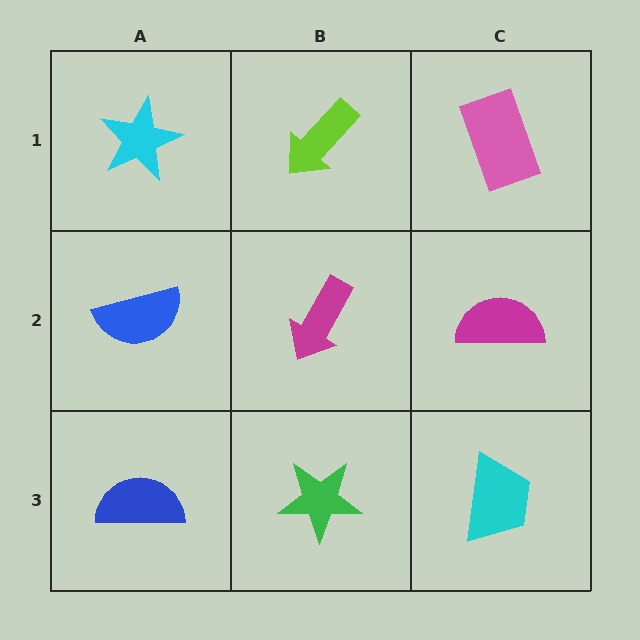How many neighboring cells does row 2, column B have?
4.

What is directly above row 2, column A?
A cyan star.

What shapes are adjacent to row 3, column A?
A blue semicircle (row 2, column A), a green star (row 3, column B).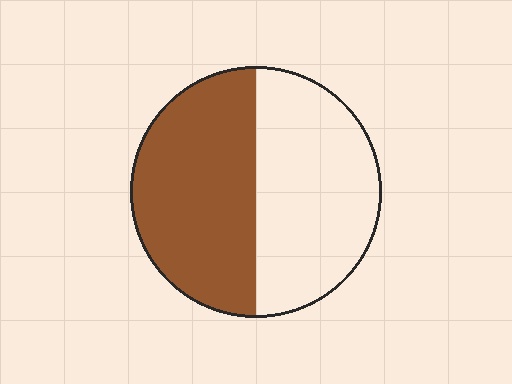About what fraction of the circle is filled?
About one half (1/2).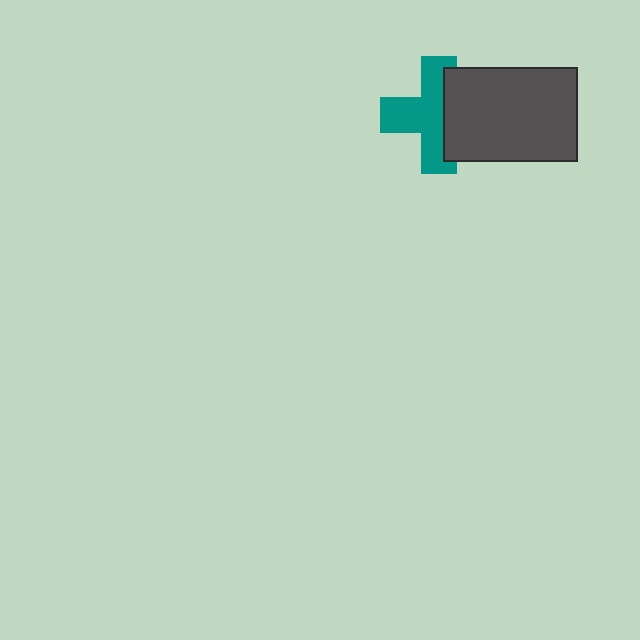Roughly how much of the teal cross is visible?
About half of it is visible (roughly 62%).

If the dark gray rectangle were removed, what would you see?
You would see the complete teal cross.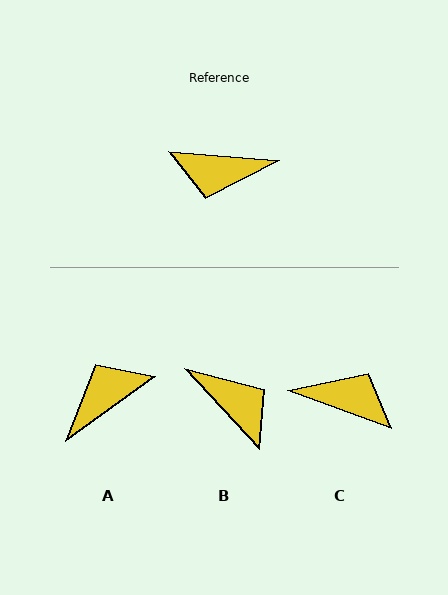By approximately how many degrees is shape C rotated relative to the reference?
Approximately 164 degrees counter-clockwise.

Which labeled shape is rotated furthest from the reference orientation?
C, about 164 degrees away.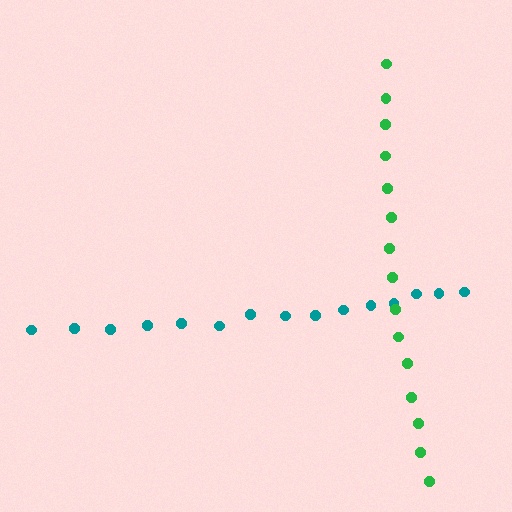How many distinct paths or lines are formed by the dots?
There are 2 distinct paths.